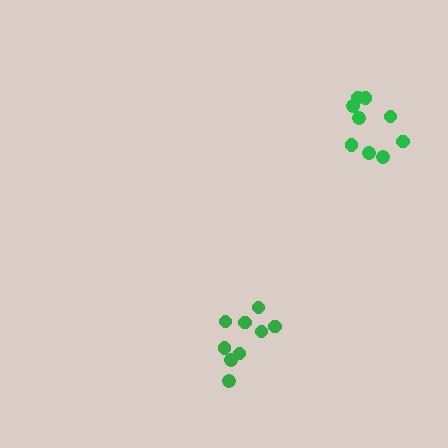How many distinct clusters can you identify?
There are 2 distinct clusters.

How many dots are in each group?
Group 1: 9 dots, Group 2: 9 dots (18 total).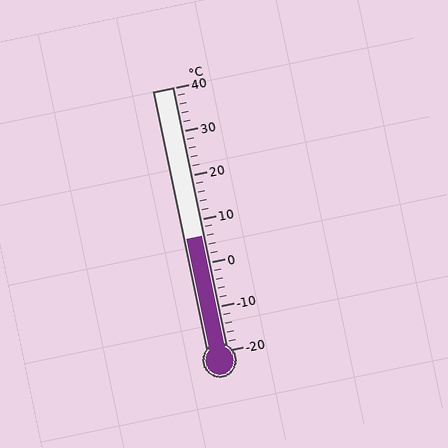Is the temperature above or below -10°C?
The temperature is above -10°C.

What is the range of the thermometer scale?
The thermometer scale ranges from -20°C to 40°C.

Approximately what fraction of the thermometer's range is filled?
The thermometer is filled to approximately 45% of its range.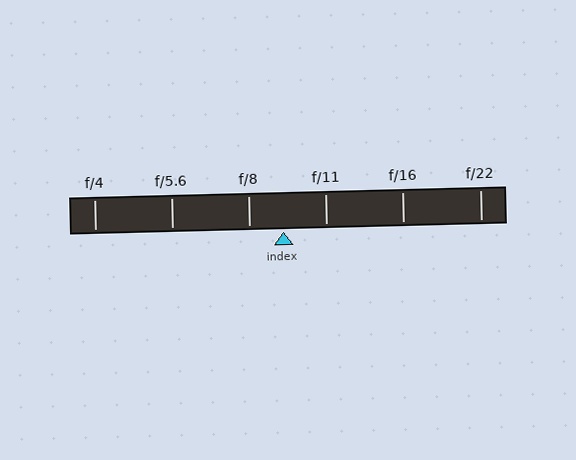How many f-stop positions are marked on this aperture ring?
There are 6 f-stop positions marked.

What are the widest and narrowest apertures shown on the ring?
The widest aperture shown is f/4 and the narrowest is f/22.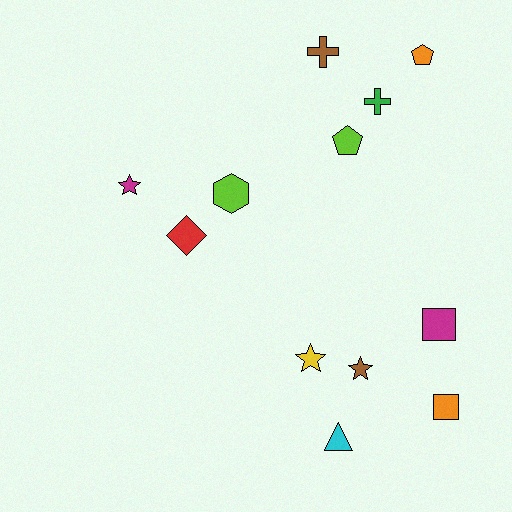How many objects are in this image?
There are 12 objects.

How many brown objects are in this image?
There are 2 brown objects.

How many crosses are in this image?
There are 2 crosses.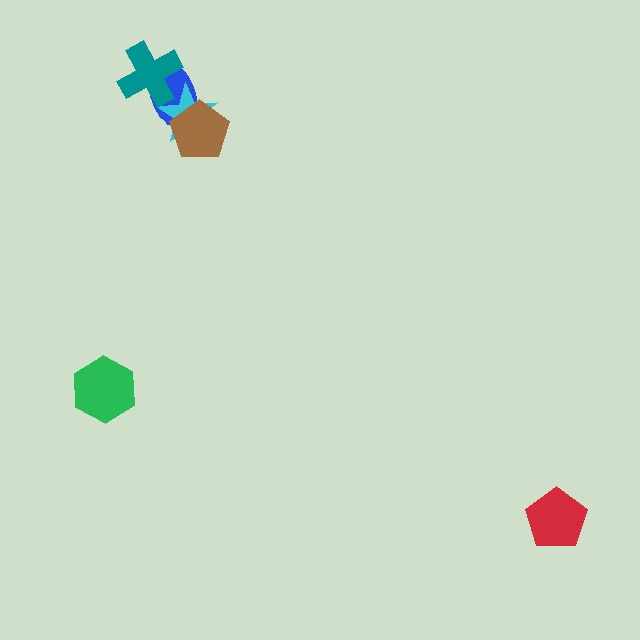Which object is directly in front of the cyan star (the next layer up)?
The brown pentagon is directly in front of the cyan star.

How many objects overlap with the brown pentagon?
2 objects overlap with the brown pentagon.